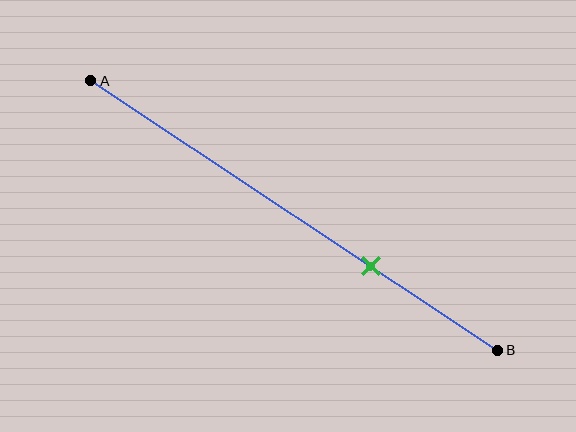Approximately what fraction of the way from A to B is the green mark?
The green mark is approximately 70% of the way from A to B.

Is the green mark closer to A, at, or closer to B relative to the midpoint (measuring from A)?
The green mark is closer to point B than the midpoint of segment AB.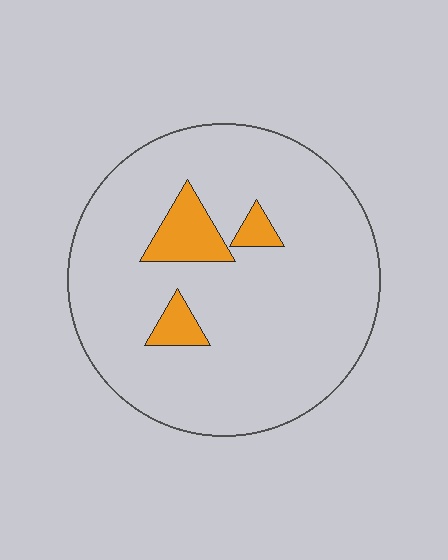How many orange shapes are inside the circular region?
3.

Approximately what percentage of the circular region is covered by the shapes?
Approximately 10%.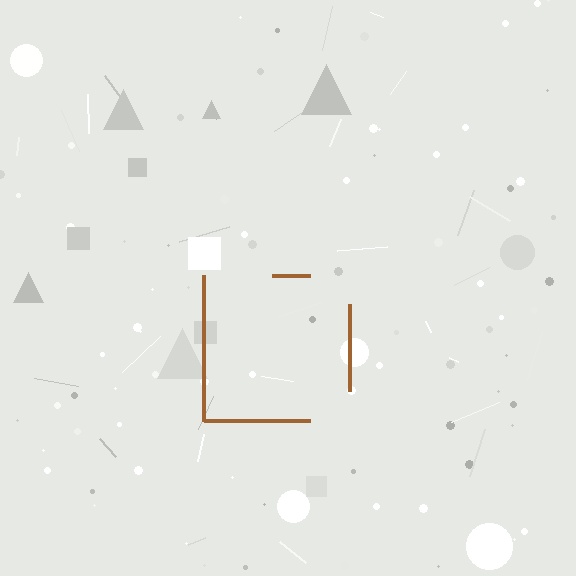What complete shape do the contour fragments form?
The contour fragments form a square.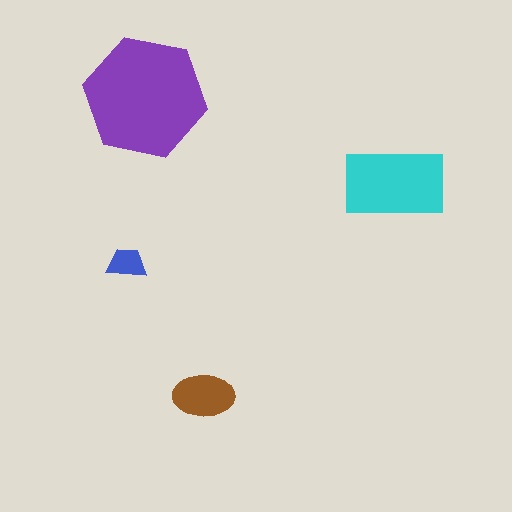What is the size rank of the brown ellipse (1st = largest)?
3rd.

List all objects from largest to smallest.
The purple hexagon, the cyan rectangle, the brown ellipse, the blue trapezoid.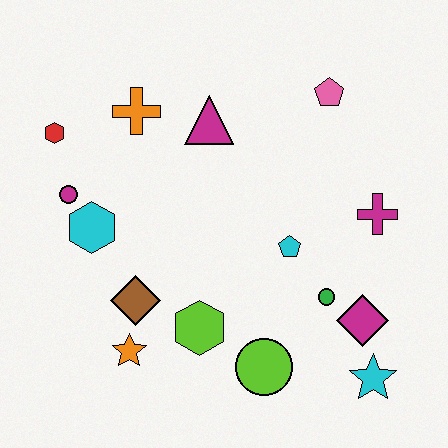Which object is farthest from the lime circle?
The red hexagon is farthest from the lime circle.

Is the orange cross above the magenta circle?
Yes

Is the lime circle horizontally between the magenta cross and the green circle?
No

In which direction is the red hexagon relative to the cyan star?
The red hexagon is to the left of the cyan star.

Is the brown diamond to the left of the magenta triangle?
Yes